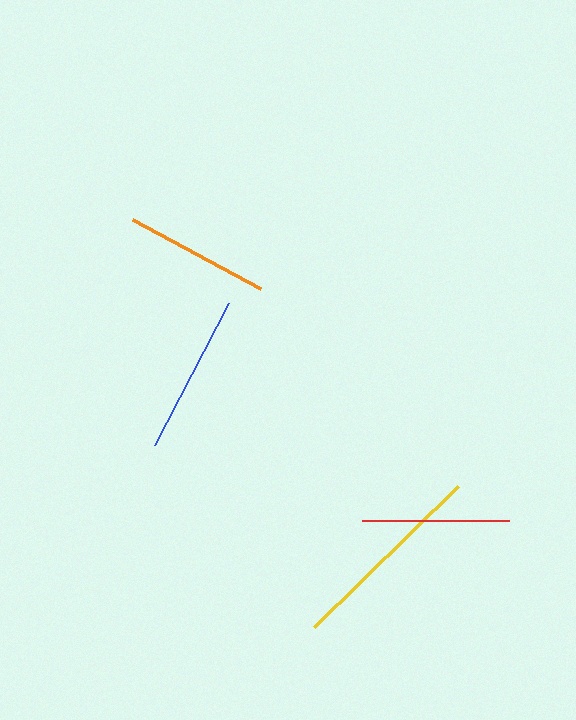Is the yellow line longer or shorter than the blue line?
The yellow line is longer than the blue line.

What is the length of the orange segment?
The orange segment is approximately 145 pixels long.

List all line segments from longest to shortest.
From longest to shortest: yellow, blue, red, orange.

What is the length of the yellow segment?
The yellow segment is approximately 202 pixels long.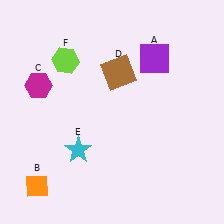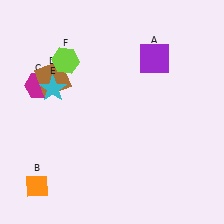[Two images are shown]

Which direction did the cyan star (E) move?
The cyan star (E) moved up.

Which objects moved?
The objects that moved are: the brown square (D), the cyan star (E).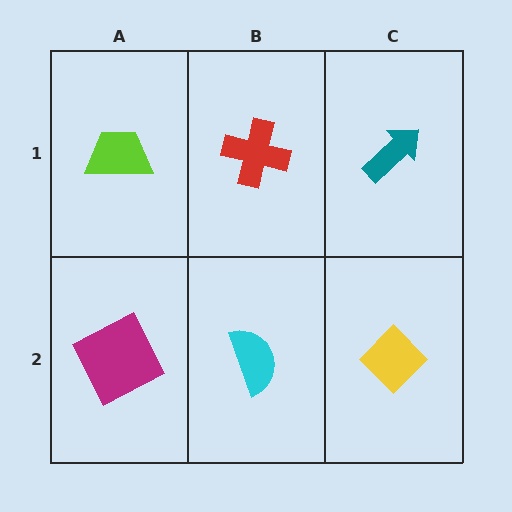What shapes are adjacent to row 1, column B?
A cyan semicircle (row 2, column B), a lime trapezoid (row 1, column A), a teal arrow (row 1, column C).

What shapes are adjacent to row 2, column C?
A teal arrow (row 1, column C), a cyan semicircle (row 2, column B).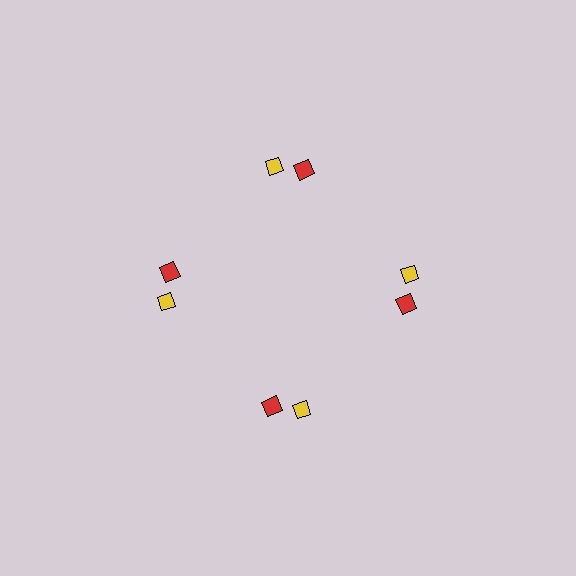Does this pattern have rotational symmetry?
Yes, this pattern has 4-fold rotational symmetry. It looks the same after rotating 90 degrees around the center.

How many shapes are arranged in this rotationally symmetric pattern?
There are 8 shapes, arranged in 4 groups of 2.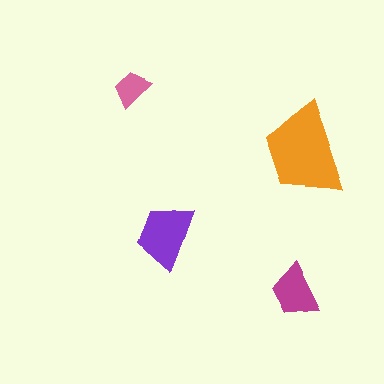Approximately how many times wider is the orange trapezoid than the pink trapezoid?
About 2.5 times wider.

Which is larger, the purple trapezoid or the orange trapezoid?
The orange one.